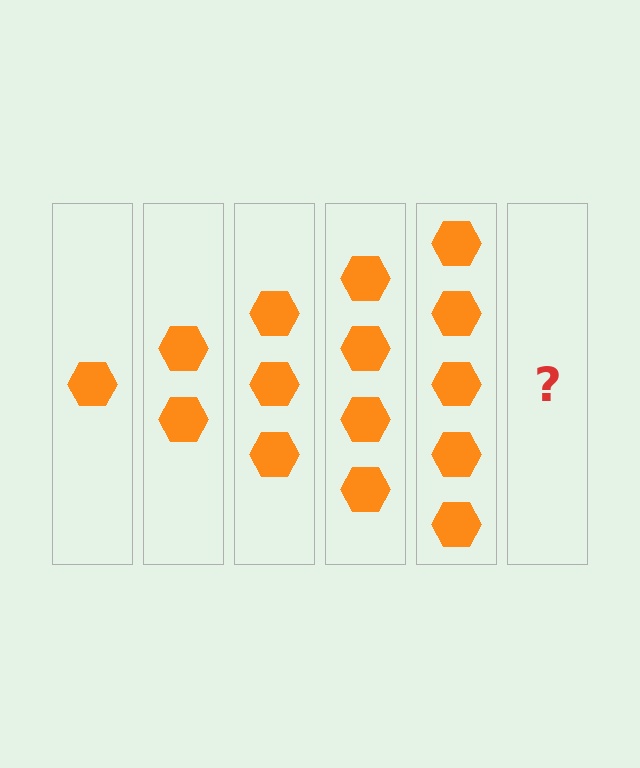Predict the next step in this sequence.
The next step is 6 hexagons.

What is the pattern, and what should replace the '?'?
The pattern is that each step adds one more hexagon. The '?' should be 6 hexagons.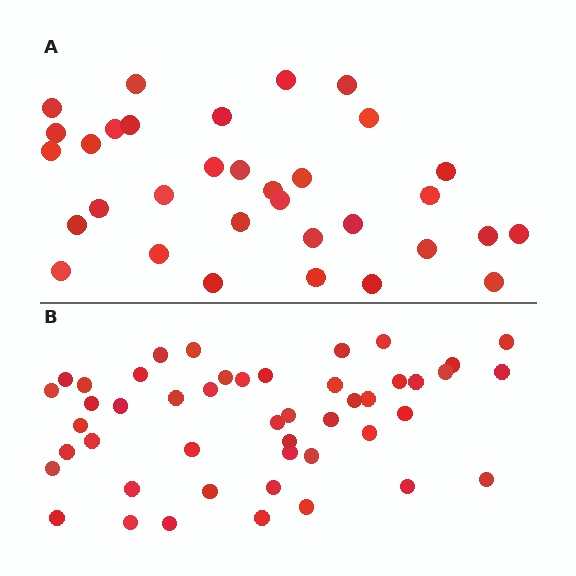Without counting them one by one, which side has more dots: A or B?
Region B (the bottom region) has more dots.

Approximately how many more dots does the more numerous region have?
Region B has approximately 15 more dots than region A.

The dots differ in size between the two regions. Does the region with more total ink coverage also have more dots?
No. Region A has more total ink coverage because its dots are larger, but region B actually contains more individual dots. Total area can be misleading — the number of items is what matters here.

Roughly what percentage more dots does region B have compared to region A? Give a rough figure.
About 40% more.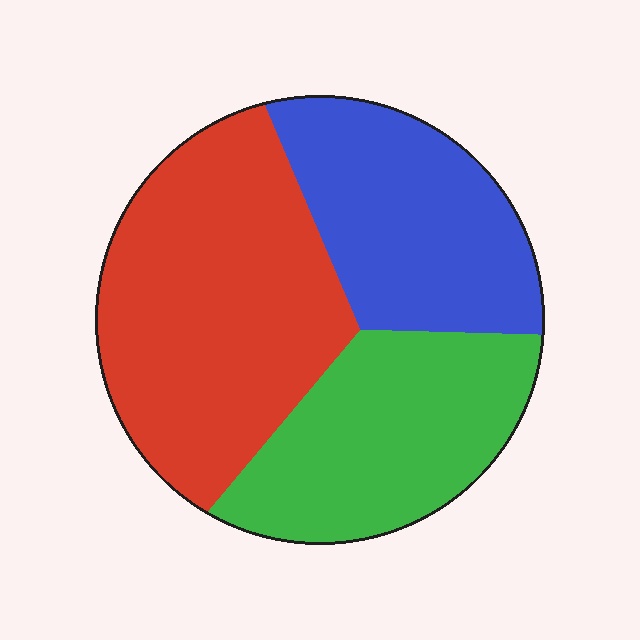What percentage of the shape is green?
Green covers 29% of the shape.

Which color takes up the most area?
Red, at roughly 45%.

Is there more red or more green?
Red.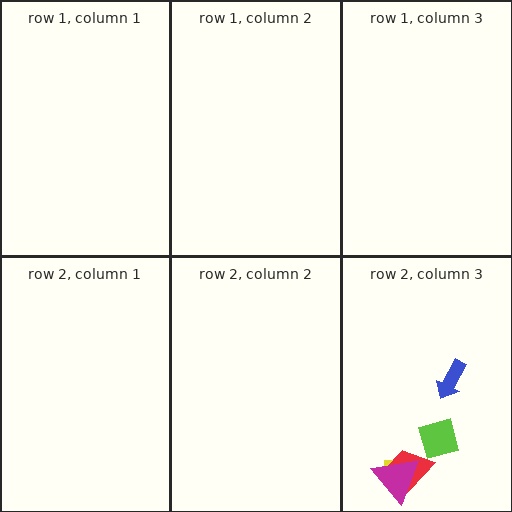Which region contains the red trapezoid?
The row 2, column 3 region.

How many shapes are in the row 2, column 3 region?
5.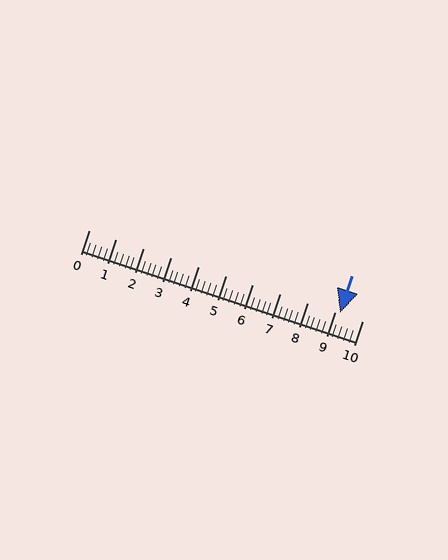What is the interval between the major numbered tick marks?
The major tick marks are spaced 1 units apart.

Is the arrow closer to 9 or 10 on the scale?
The arrow is closer to 9.